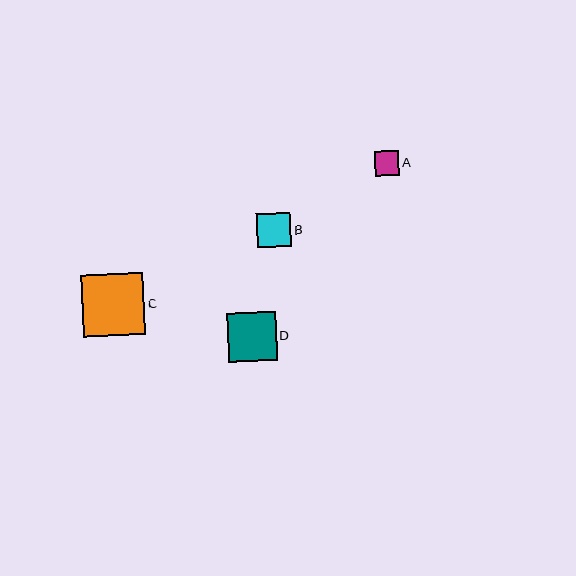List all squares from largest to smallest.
From largest to smallest: C, D, B, A.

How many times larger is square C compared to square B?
Square C is approximately 1.8 times the size of square B.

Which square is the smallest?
Square A is the smallest with a size of approximately 25 pixels.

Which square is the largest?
Square C is the largest with a size of approximately 62 pixels.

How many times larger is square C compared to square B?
Square C is approximately 1.8 times the size of square B.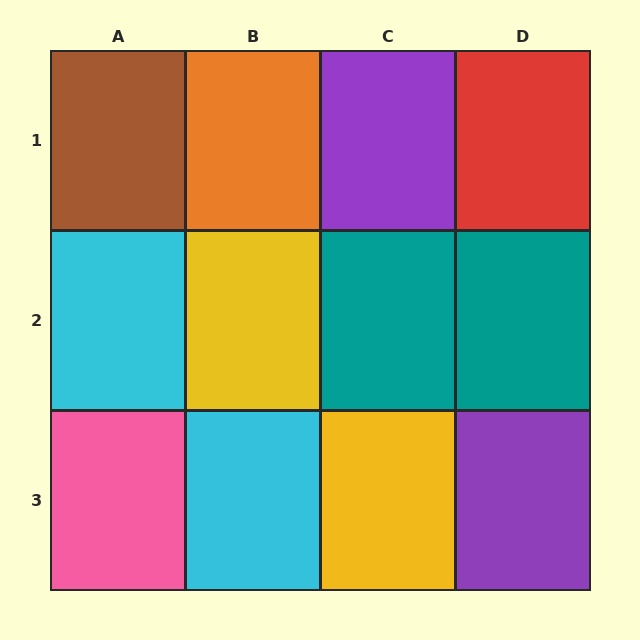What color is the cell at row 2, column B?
Yellow.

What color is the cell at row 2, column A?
Cyan.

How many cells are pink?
1 cell is pink.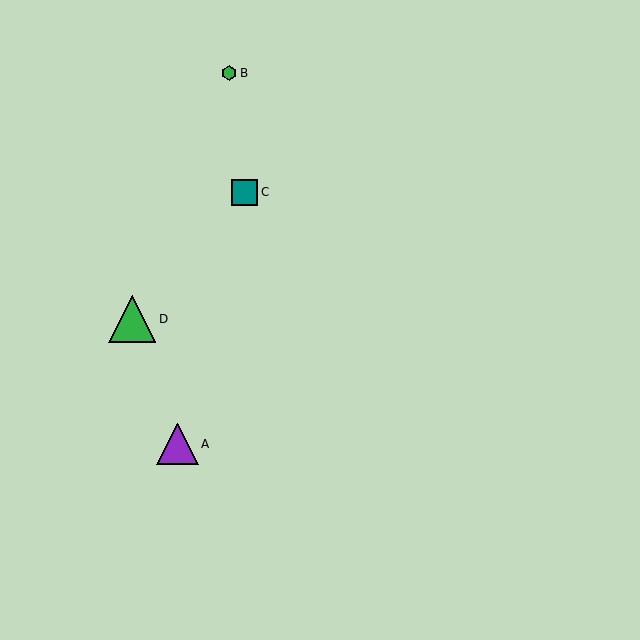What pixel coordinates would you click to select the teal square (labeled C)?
Click at (245, 192) to select the teal square C.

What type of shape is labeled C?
Shape C is a teal square.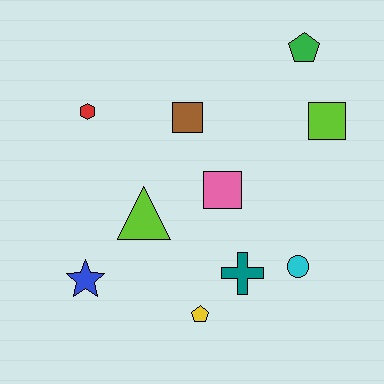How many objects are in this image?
There are 10 objects.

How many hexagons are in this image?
There is 1 hexagon.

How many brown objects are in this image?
There is 1 brown object.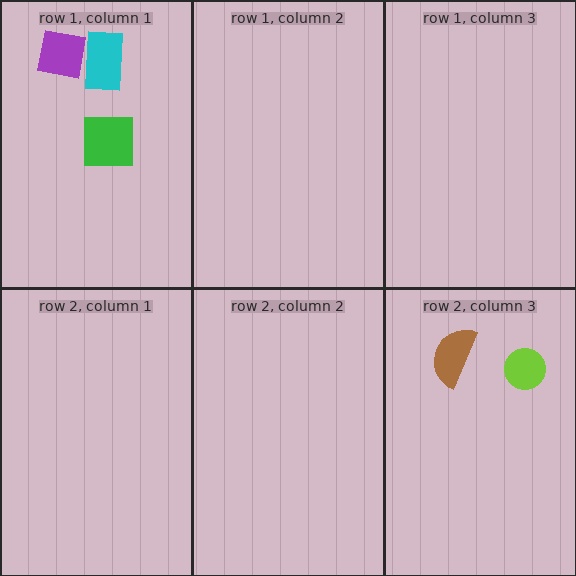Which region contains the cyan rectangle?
The row 1, column 1 region.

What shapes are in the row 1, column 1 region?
The purple square, the cyan rectangle, the green square.